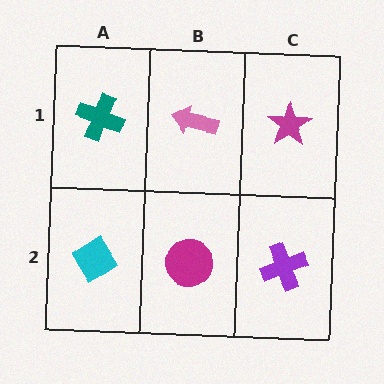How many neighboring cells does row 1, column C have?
2.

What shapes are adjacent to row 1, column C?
A purple cross (row 2, column C), a pink arrow (row 1, column B).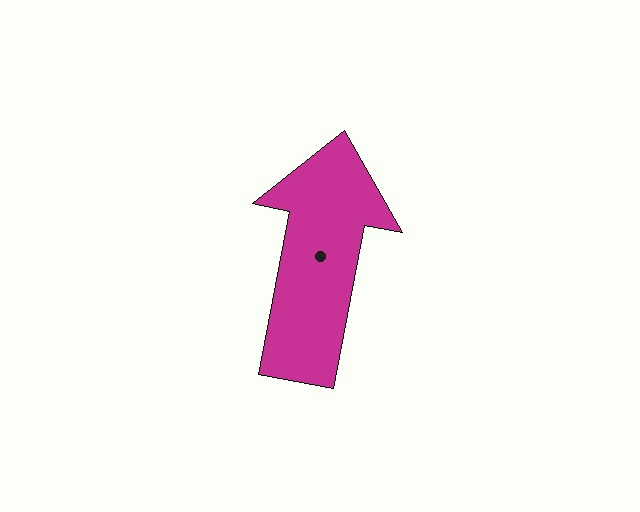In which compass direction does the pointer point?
North.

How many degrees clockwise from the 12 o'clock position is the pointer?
Approximately 11 degrees.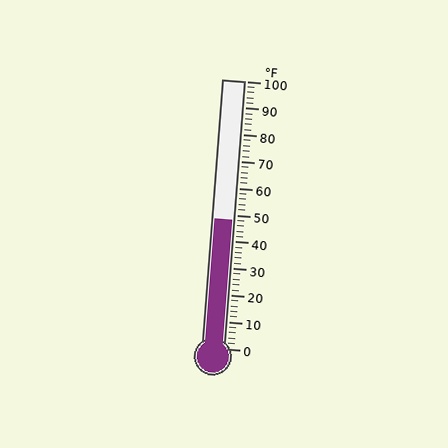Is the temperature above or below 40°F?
The temperature is above 40°F.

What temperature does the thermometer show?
The thermometer shows approximately 48°F.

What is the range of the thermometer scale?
The thermometer scale ranges from 0°F to 100°F.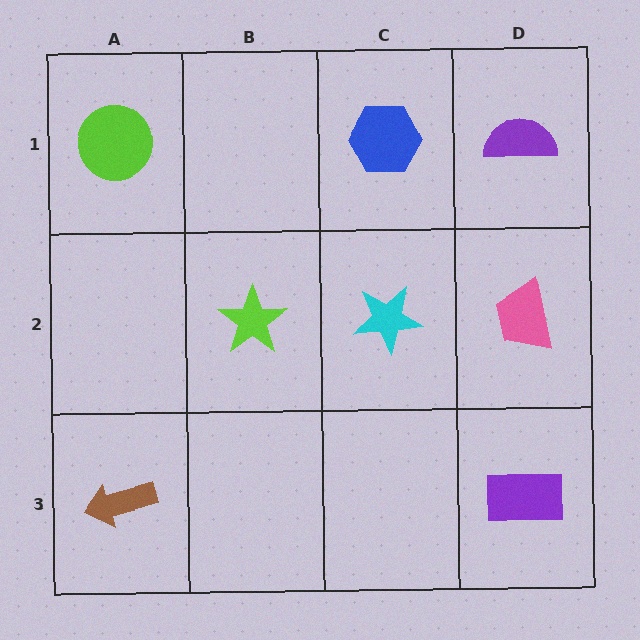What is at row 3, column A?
A brown arrow.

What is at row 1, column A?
A lime circle.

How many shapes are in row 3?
2 shapes.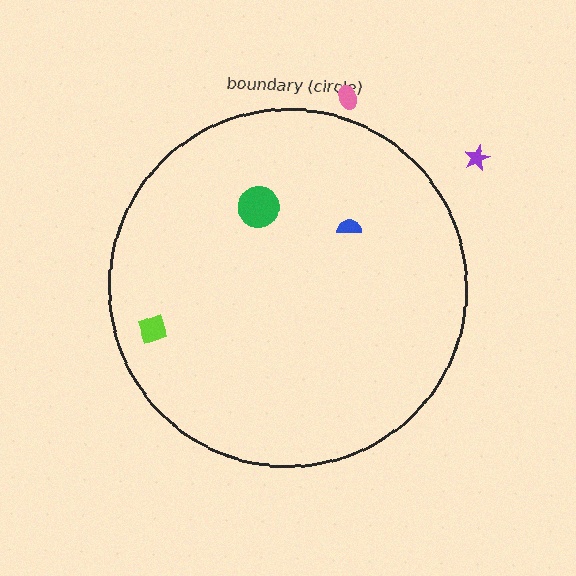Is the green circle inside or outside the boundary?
Inside.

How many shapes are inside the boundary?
3 inside, 2 outside.